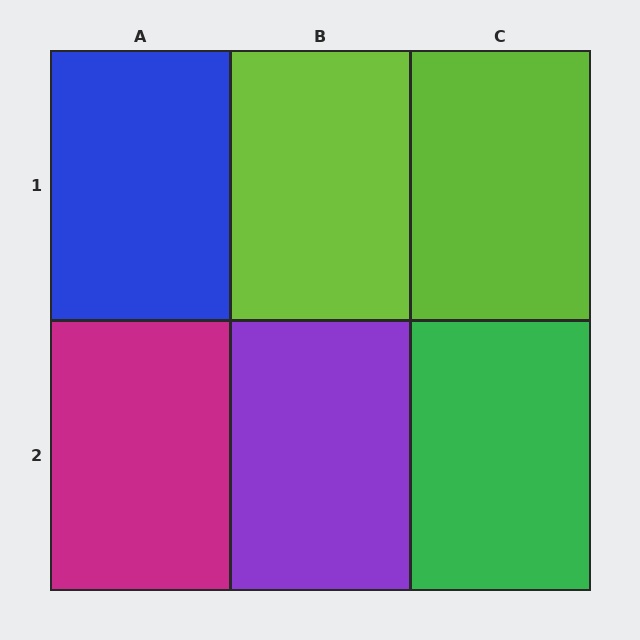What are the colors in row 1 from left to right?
Blue, lime, lime.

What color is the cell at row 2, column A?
Magenta.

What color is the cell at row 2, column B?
Purple.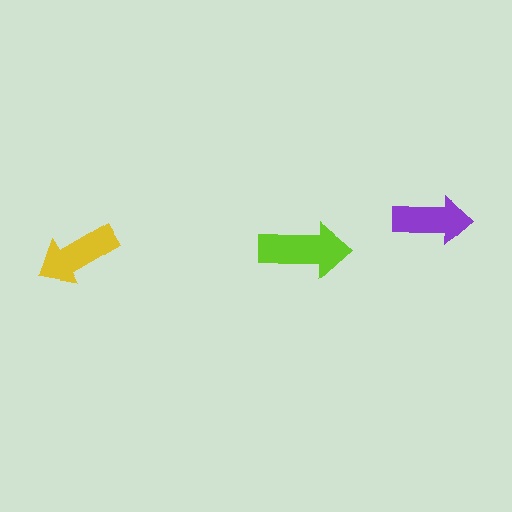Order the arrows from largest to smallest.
the lime one, the yellow one, the purple one.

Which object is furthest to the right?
The purple arrow is rightmost.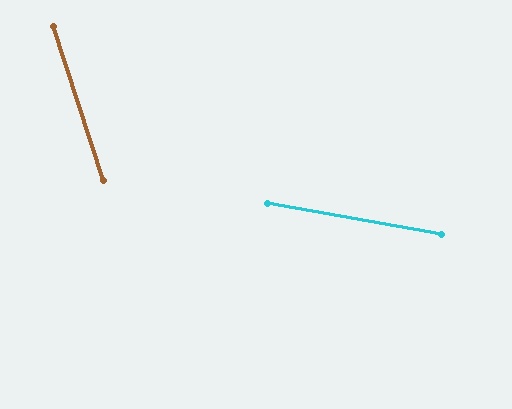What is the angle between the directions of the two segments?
Approximately 62 degrees.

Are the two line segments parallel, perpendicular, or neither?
Neither parallel nor perpendicular — they differ by about 62°.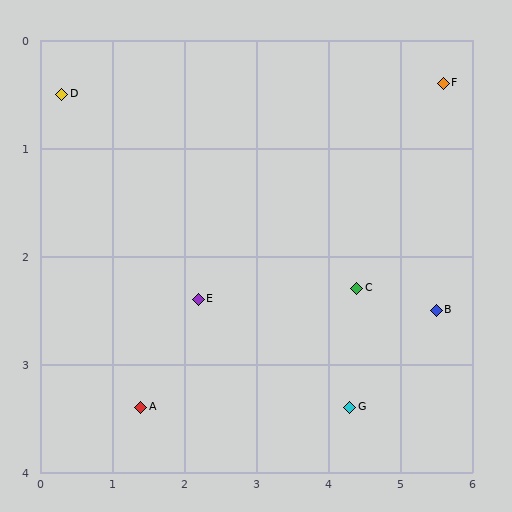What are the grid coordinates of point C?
Point C is at approximately (4.4, 2.3).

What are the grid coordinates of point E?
Point E is at approximately (2.2, 2.4).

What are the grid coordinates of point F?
Point F is at approximately (5.6, 0.4).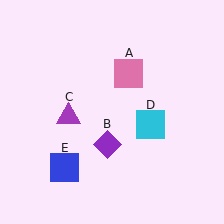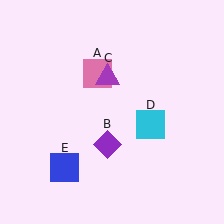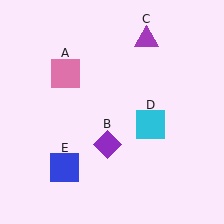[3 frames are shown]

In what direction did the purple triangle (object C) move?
The purple triangle (object C) moved up and to the right.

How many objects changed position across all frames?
2 objects changed position: pink square (object A), purple triangle (object C).